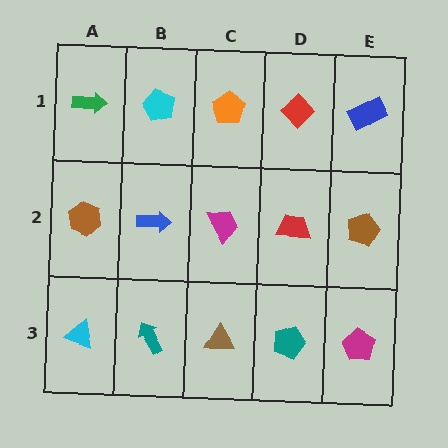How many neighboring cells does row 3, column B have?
3.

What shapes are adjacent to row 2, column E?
A blue rectangle (row 1, column E), a magenta pentagon (row 3, column E), a red trapezoid (row 2, column D).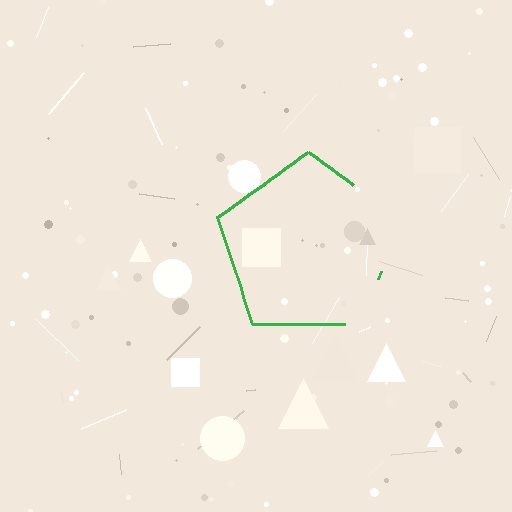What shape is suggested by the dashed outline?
The dashed outline suggests a pentagon.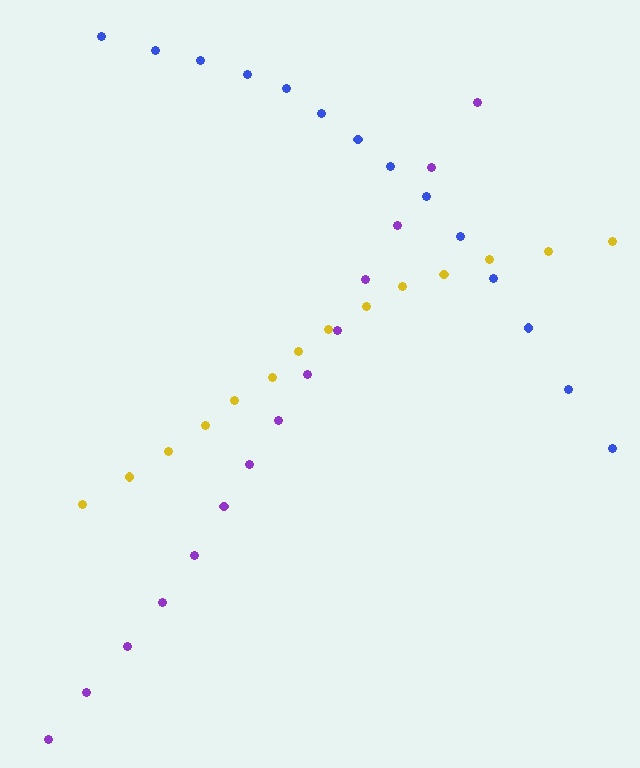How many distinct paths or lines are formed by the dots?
There are 3 distinct paths.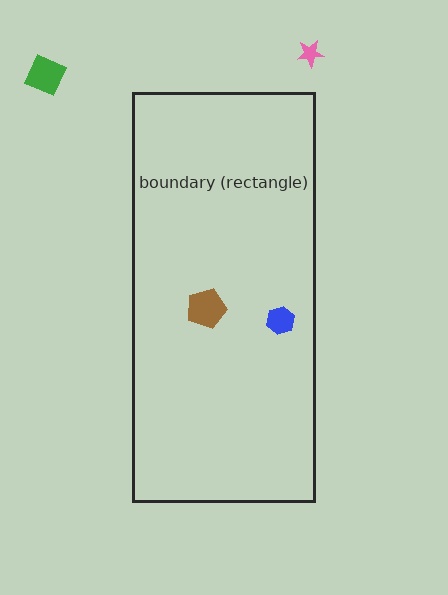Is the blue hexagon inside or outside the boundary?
Inside.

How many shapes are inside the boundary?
2 inside, 2 outside.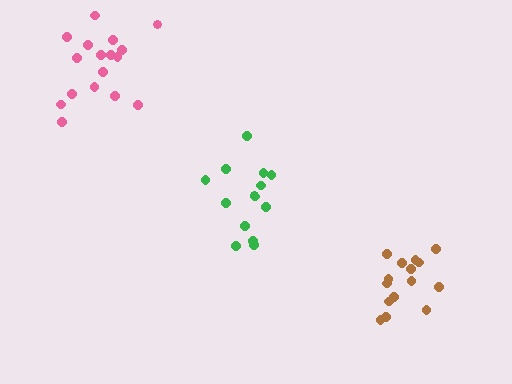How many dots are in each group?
Group 1: 15 dots, Group 2: 17 dots, Group 3: 14 dots (46 total).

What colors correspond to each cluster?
The clusters are colored: brown, pink, green.